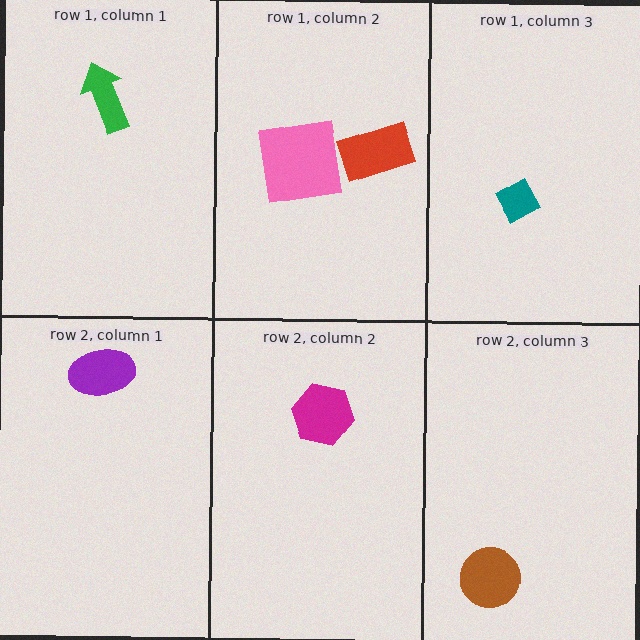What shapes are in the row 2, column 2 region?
The magenta hexagon.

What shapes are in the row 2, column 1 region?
The purple ellipse.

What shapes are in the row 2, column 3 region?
The brown circle.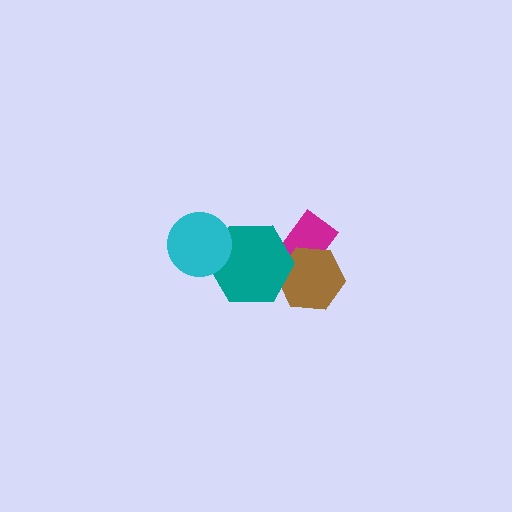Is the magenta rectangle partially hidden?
Yes, it is partially covered by another shape.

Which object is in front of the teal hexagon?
The cyan circle is in front of the teal hexagon.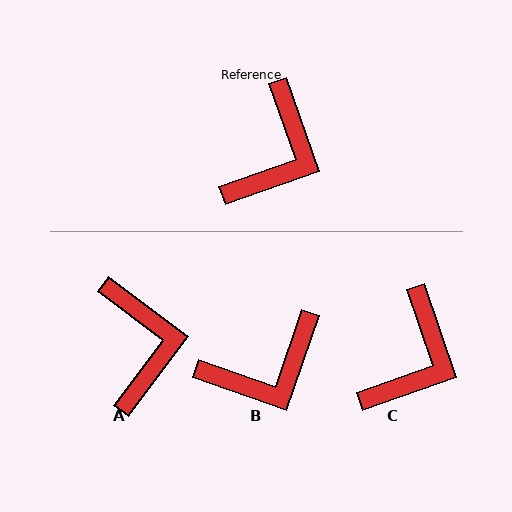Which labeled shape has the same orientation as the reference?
C.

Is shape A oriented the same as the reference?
No, it is off by about 34 degrees.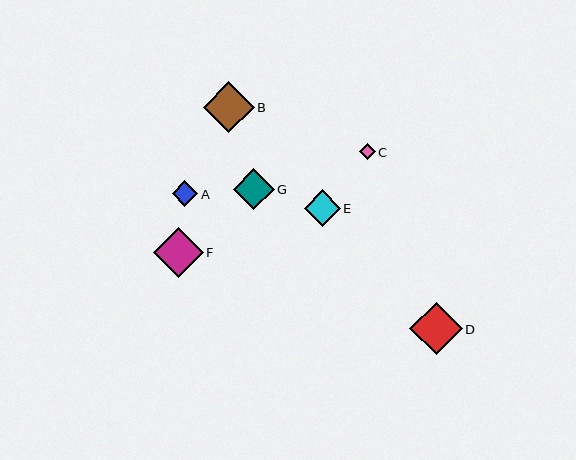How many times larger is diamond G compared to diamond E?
Diamond G is approximately 1.1 times the size of diamond E.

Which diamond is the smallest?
Diamond C is the smallest with a size of approximately 16 pixels.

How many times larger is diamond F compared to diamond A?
Diamond F is approximately 1.9 times the size of diamond A.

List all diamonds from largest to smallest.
From largest to smallest: D, B, F, G, E, A, C.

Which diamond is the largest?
Diamond D is the largest with a size of approximately 52 pixels.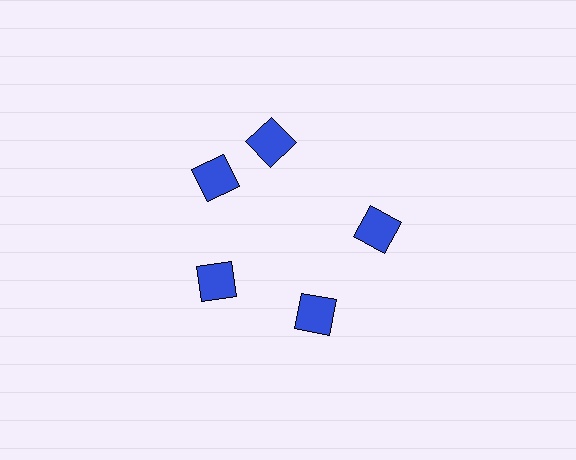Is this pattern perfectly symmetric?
No. The 5 blue squares are arranged in a ring, but one element near the 1 o'clock position is rotated out of alignment along the ring, breaking the 5-fold rotational symmetry.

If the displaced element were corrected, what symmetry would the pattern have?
It would have 5-fold rotational symmetry — the pattern would map onto itself every 72 degrees.